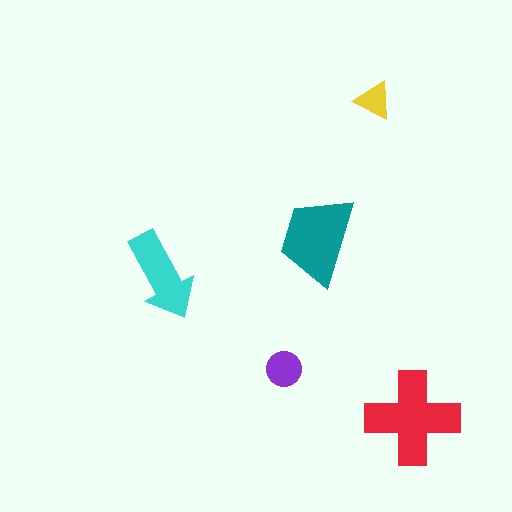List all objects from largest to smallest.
The red cross, the teal trapezoid, the cyan arrow, the purple circle, the yellow triangle.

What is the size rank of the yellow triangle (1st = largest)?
5th.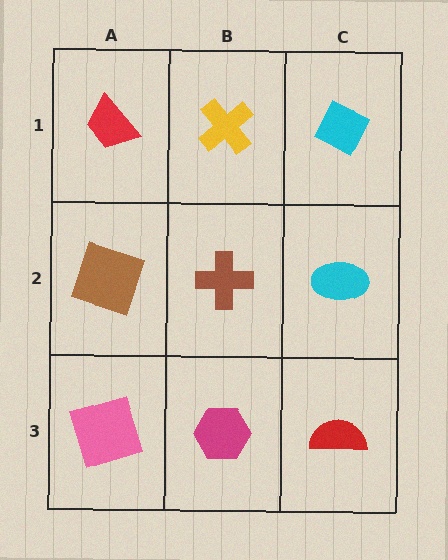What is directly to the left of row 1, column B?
A red trapezoid.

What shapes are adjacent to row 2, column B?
A yellow cross (row 1, column B), a magenta hexagon (row 3, column B), a brown square (row 2, column A), a cyan ellipse (row 2, column C).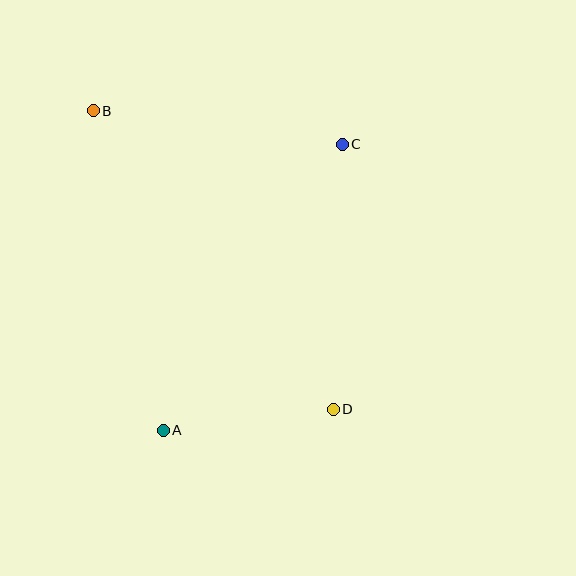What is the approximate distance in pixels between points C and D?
The distance between C and D is approximately 265 pixels.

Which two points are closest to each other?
Points A and D are closest to each other.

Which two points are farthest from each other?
Points B and D are farthest from each other.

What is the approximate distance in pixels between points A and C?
The distance between A and C is approximately 337 pixels.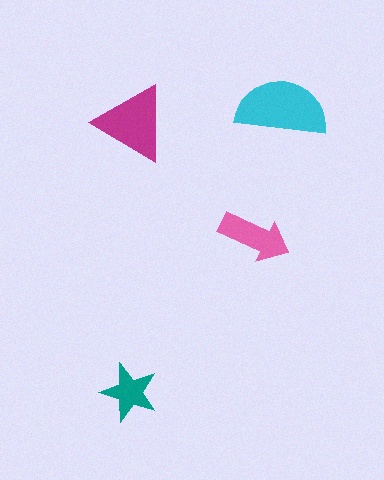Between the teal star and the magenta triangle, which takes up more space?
The magenta triangle.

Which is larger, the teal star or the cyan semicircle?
The cyan semicircle.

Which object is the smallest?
The teal star.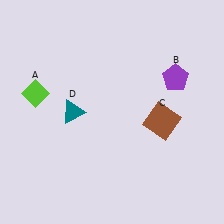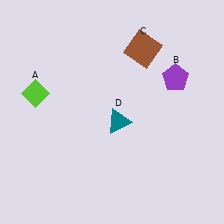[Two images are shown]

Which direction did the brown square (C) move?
The brown square (C) moved up.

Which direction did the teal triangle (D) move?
The teal triangle (D) moved right.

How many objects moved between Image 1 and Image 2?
2 objects moved between the two images.